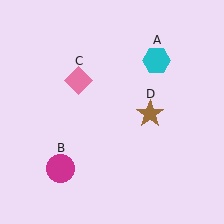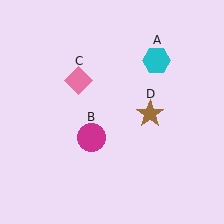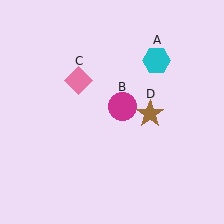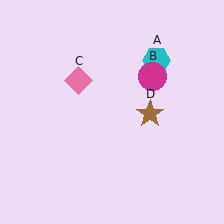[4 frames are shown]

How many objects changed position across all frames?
1 object changed position: magenta circle (object B).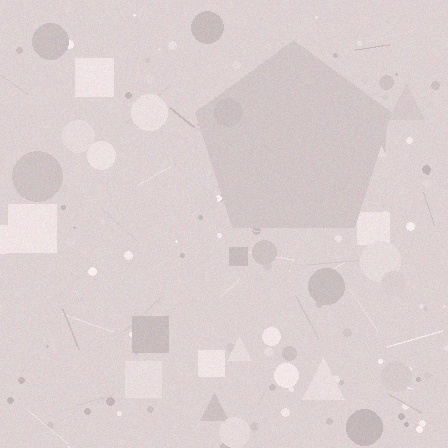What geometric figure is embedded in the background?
A pentagon is embedded in the background.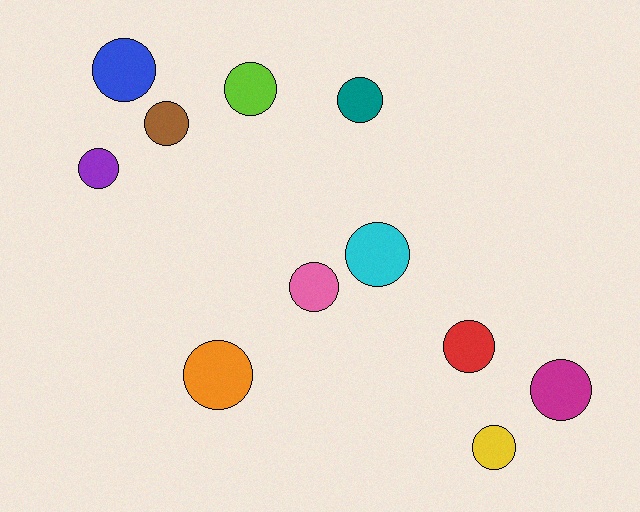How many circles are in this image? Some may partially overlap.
There are 11 circles.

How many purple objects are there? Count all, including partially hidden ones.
There is 1 purple object.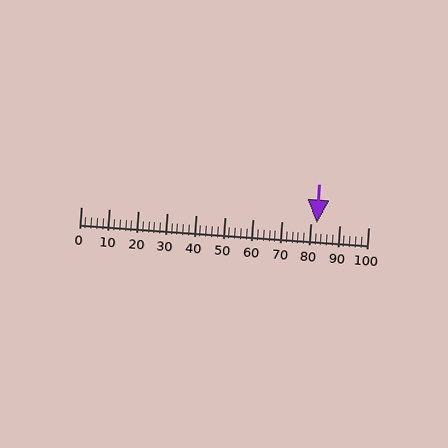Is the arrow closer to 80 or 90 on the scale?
The arrow is closer to 80.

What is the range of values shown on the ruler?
The ruler shows values from 0 to 100.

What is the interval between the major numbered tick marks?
The major tick marks are spaced 10 units apart.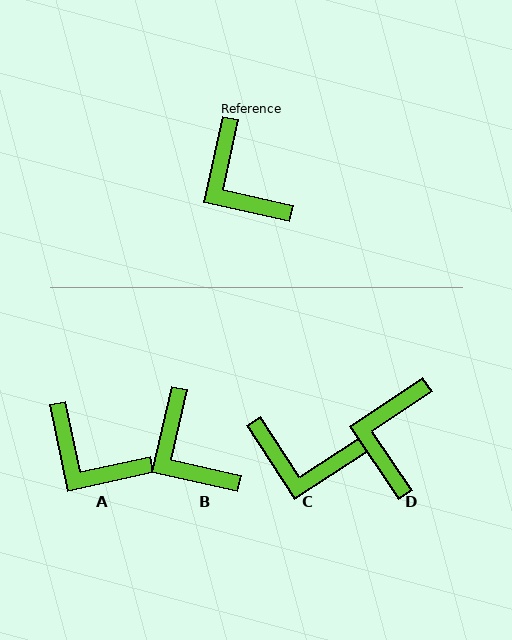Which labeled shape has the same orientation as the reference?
B.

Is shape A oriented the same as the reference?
No, it is off by about 25 degrees.